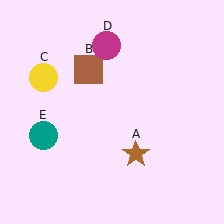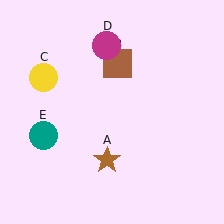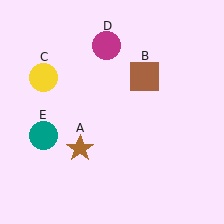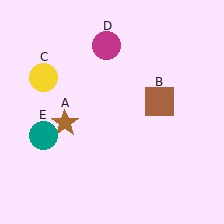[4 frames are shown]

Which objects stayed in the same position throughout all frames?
Yellow circle (object C) and magenta circle (object D) and teal circle (object E) remained stationary.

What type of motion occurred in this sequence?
The brown star (object A), brown square (object B) rotated clockwise around the center of the scene.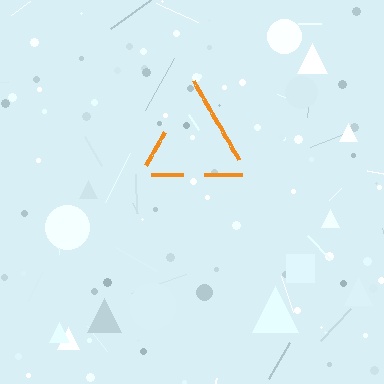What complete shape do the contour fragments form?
The contour fragments form a triangle.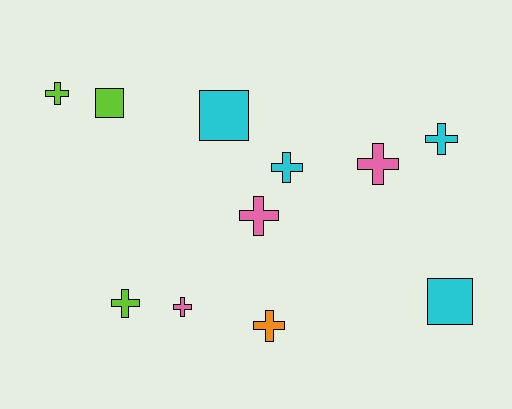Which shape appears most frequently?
Cross, with 8 objects.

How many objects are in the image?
There are 11 objects.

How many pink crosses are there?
There are 3 pink crosses.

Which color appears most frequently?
Cyan, with 4 objects.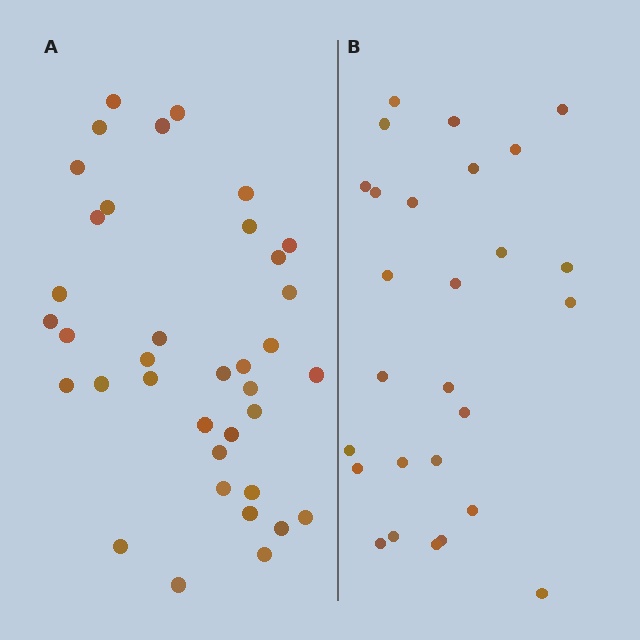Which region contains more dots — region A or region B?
Region A (the left region) has more dots.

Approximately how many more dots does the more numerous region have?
Region A has roughly 10 or so more dots than region B.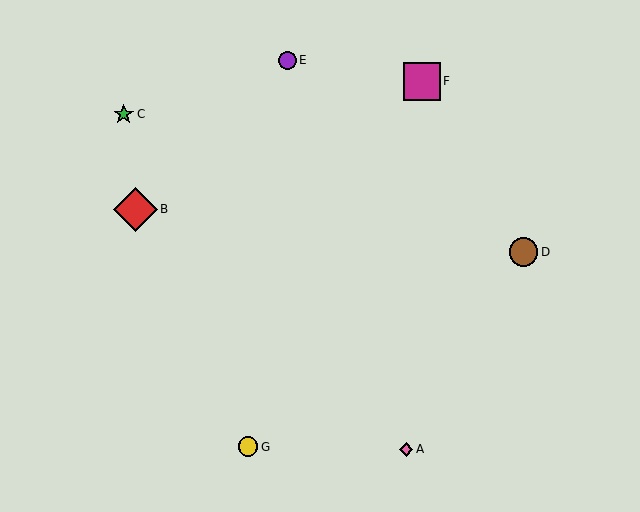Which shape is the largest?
The red diamond (labeled B) is the largest.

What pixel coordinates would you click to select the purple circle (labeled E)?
Click at (288, 60) to select the purple circle E.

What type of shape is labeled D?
Shape D is a brown circle.